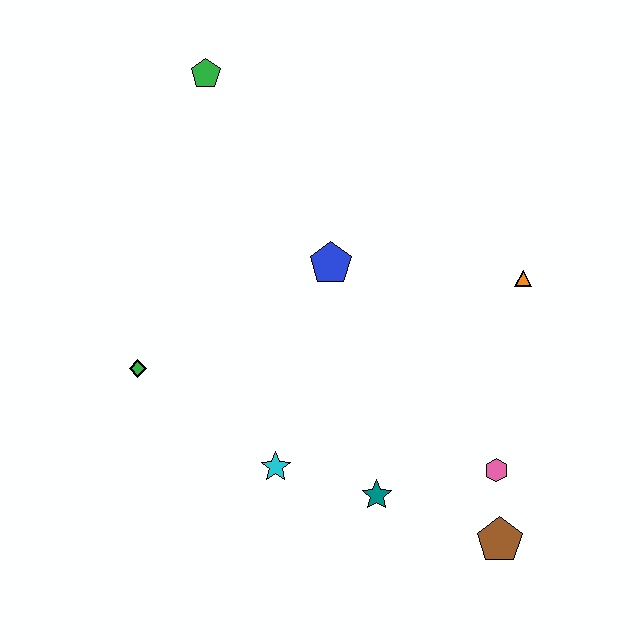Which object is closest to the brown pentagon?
The pink hexagon is closest to the brown pentagon.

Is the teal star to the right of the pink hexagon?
No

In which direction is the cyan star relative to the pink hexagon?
The cyan star is to the left of the pink hexagon.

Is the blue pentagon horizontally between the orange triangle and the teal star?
No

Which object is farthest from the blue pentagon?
The brown pentagon is farthest from the blue pentagon.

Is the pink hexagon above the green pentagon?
No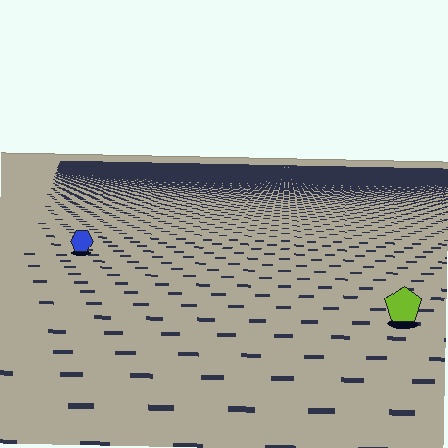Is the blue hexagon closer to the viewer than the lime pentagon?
No. The lime pentagon is closer — you can tell from the texture gradient: the ground texture is coarser near it.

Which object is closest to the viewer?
The lime pentagon is closest. The texture marks near it are larger and more spread out.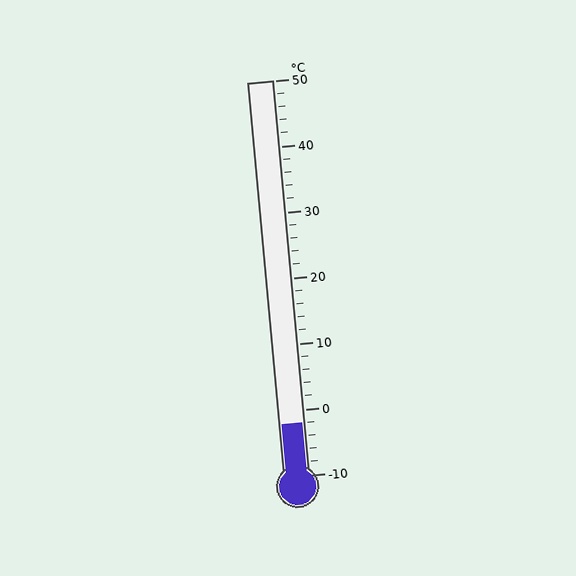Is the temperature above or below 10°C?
The temperature is below 10°C.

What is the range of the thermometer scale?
The thermometer scale ranges from -10°C to 50°C.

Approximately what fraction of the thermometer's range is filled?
The thermometer is filled to approximately 15% of its range.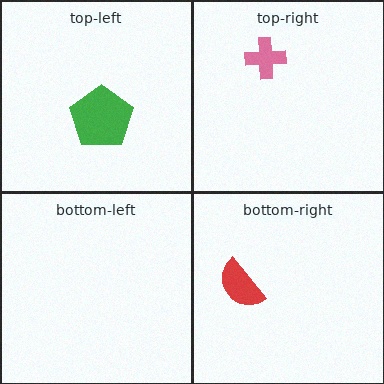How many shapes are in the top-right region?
1.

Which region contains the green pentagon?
The top-left region.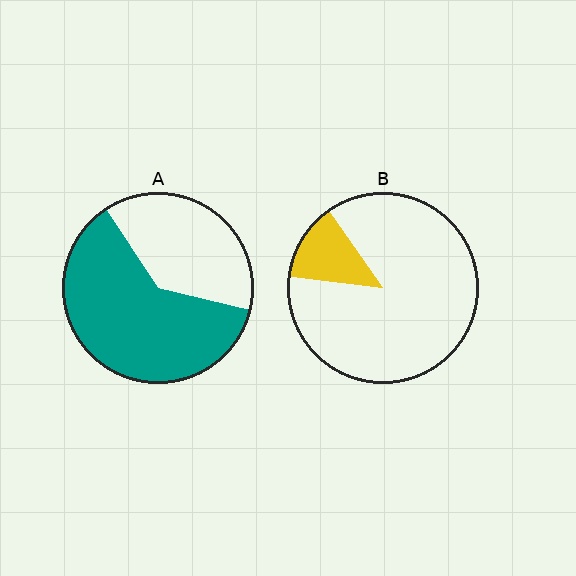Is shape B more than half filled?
No.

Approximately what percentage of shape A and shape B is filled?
A is approximately 60% and B is approximately 15%.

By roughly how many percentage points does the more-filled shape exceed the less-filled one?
By roughly 50 percentage points (A over B).